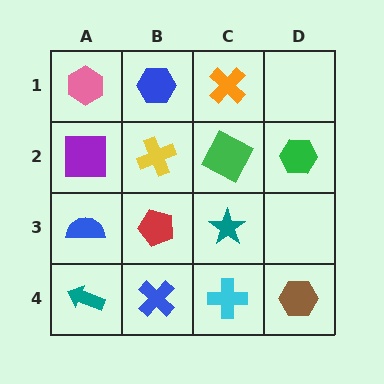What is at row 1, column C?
An orange cross.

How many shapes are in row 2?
4 shapes.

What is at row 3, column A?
A blue semicircle.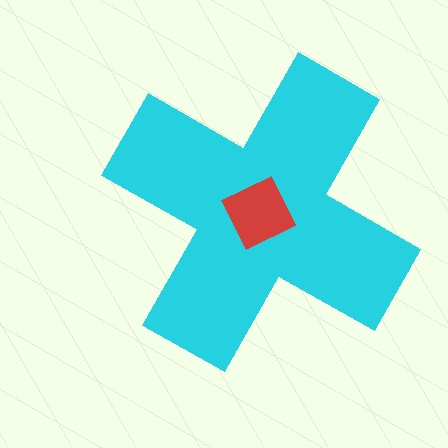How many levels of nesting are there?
2.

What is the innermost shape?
The red square.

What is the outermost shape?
The cyan cross.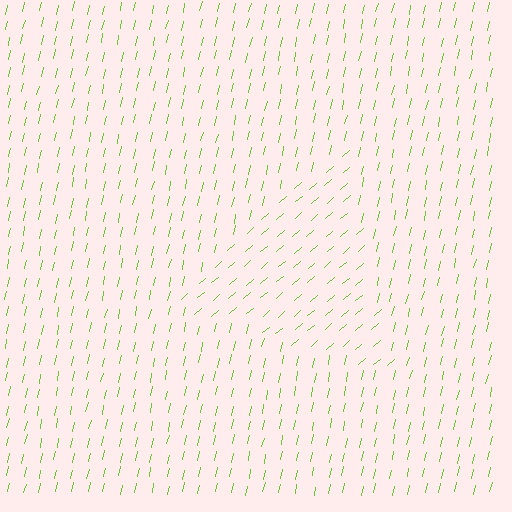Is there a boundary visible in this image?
Yes, there is a texture boundary formed by a change in line orientation.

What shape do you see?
I see a triangle.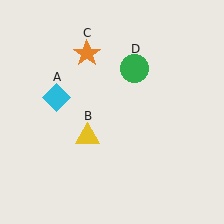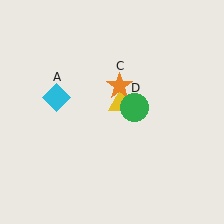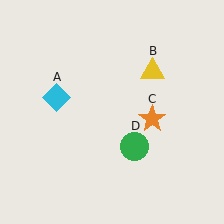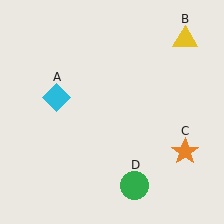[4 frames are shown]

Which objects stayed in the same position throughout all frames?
Cyan diamond (object A) remained stationary.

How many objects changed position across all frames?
3 objects changed position: yellow triangle (object B), orange star (object C), green circle (object D).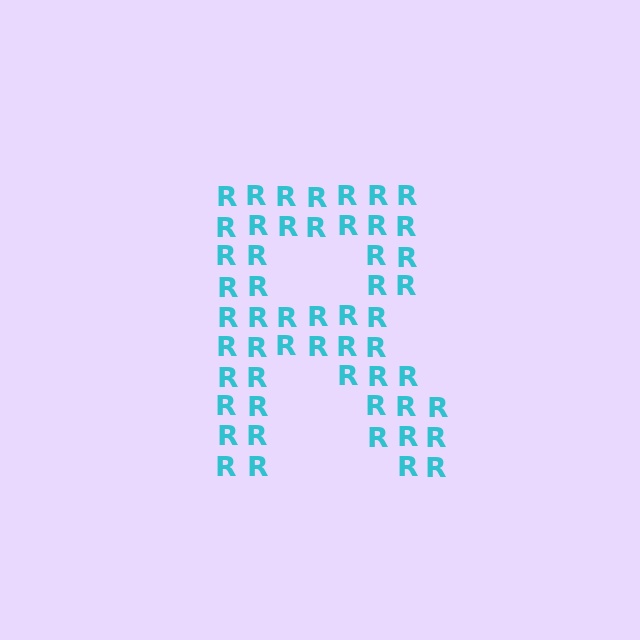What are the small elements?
The small elements are letter R's.